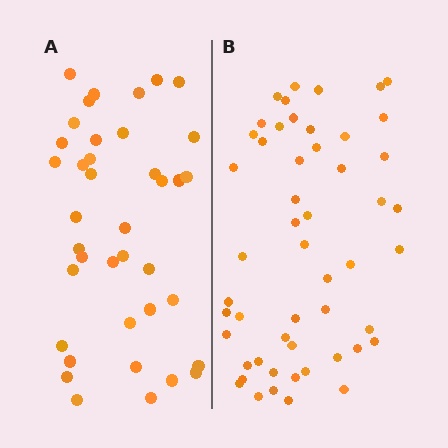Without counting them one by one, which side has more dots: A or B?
Region B (the right region) has more dots.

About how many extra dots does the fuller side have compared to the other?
Region B has approximately 15 more dots than region A.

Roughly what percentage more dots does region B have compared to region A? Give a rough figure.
About 35% more.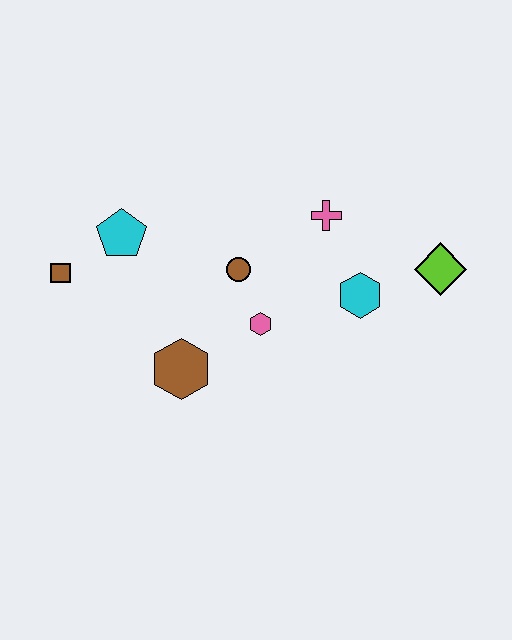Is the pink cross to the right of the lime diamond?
No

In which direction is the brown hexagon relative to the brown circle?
The brown hexagon is below the brown circle.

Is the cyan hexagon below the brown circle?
Yes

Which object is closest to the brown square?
The cyan pentagon is closest to the brown square.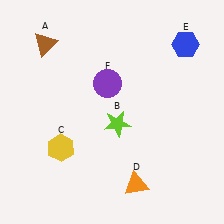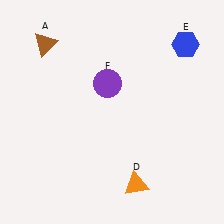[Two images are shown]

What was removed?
The lime star (B), the yellow hexagon (C) were removed in Image 2.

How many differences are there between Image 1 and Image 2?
There are 2 differences between the two images.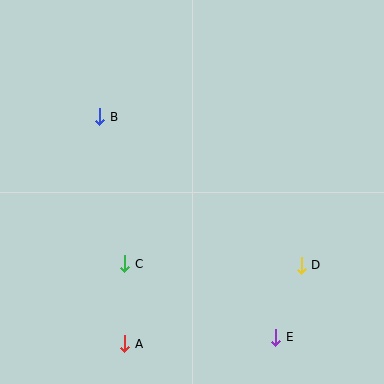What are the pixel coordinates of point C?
Point C is at (125, 264).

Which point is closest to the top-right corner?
Point D is closest to the top-right corner.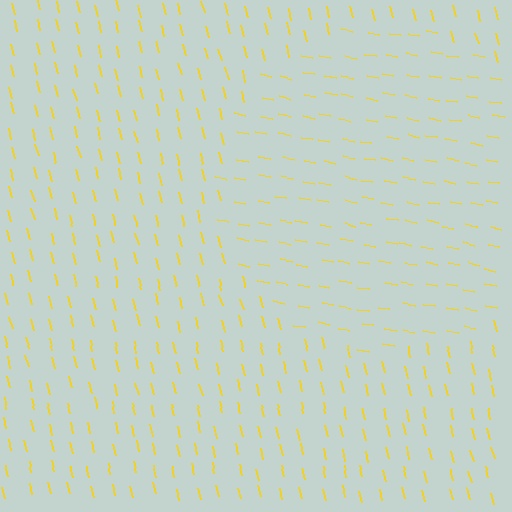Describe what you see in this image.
The image is filled with small yellow line segments. A circle region in the image has lines oriented differently from the surrounding lines, creating a visible texture boundary.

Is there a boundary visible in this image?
Yes, there is a texture boundary formed by a change in line orientation.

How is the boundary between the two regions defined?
The boundary is defined purely by a change in line orientation (approximately 65 degrees difference). All lines are the same color and thickness.